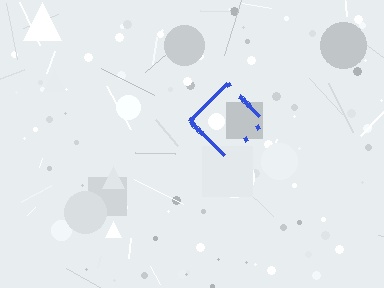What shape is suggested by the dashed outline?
The dashed outline suggests a diamond.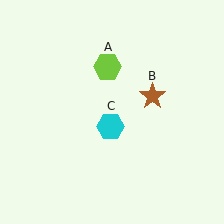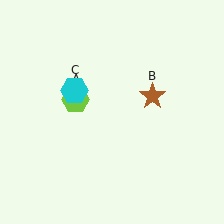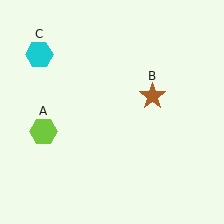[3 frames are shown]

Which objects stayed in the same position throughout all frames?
Brown star (object B) remained stationary.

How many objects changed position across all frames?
2 objects changed position: lime hexagon (object A), cyan hexagon (object C).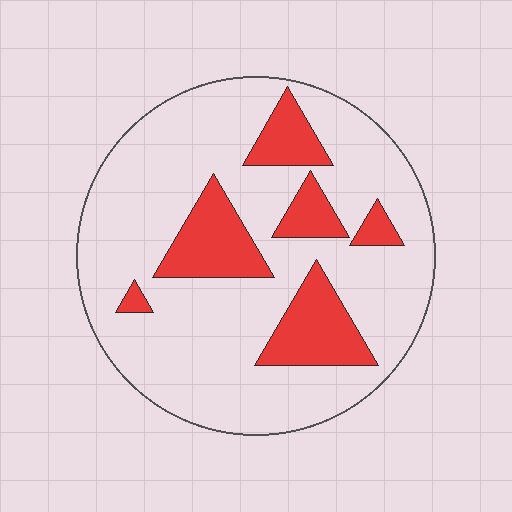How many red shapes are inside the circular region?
6.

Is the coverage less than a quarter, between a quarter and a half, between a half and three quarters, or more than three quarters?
Less than a quarter.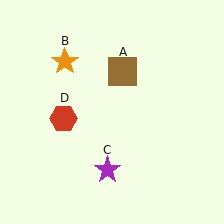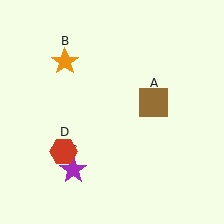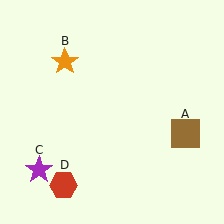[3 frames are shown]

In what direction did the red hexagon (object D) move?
The red hexagon (object D) moved down.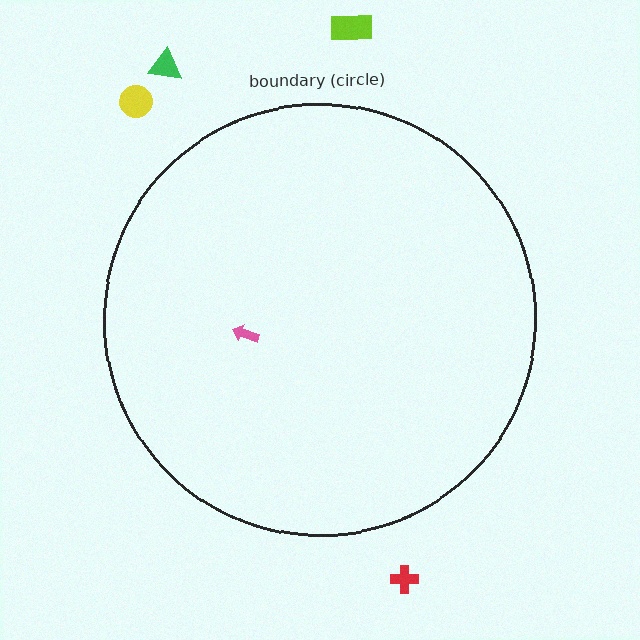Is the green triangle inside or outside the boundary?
Outside.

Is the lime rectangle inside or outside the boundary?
Outside.